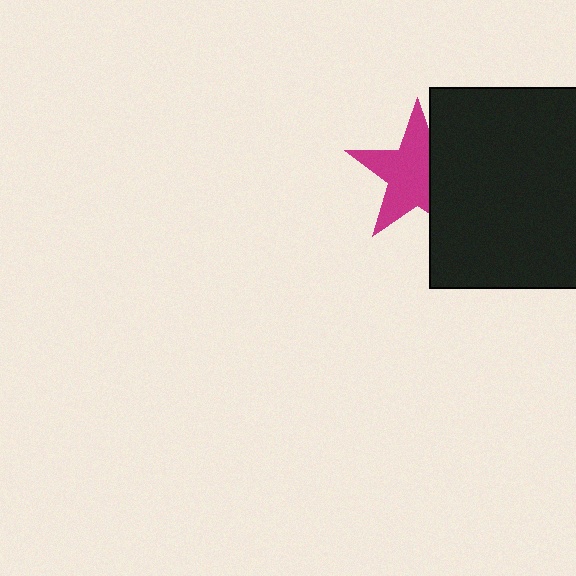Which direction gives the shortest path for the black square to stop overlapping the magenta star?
Moving right gives the shortest separation.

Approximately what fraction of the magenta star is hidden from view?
Roughly 34% of the magenta star is hidden behind the black square.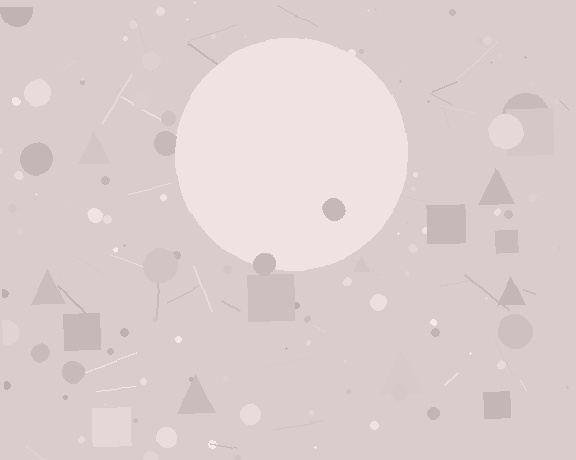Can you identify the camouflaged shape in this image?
The camouflaged shape is a circle.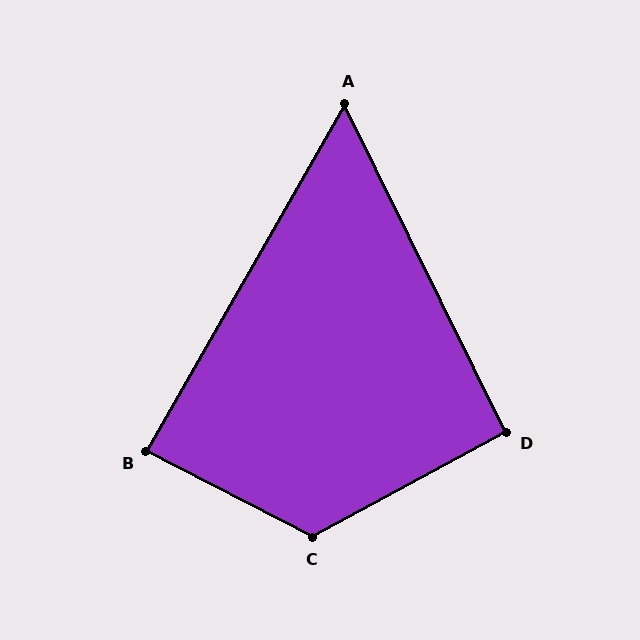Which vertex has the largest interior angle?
C, at approximately 124 degrees.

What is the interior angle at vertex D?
Approximately 92 degrees (approximately right).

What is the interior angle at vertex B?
Approximately 88 degrees (approximately right).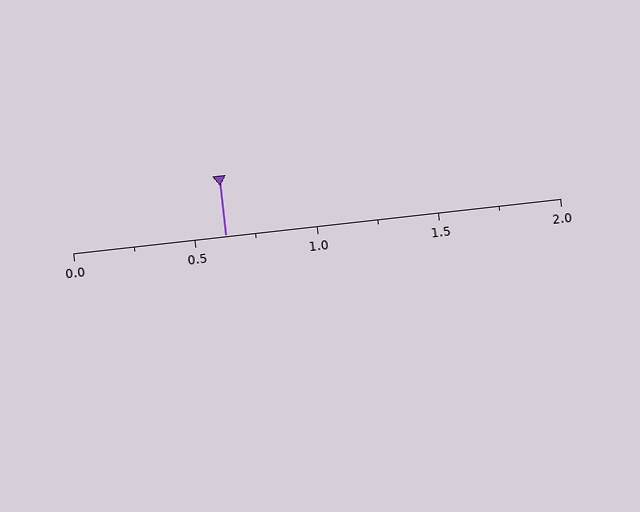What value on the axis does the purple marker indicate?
The marker indicates approximately 0.62.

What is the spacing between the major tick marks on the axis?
The major ticks are spaced 0.5 apart.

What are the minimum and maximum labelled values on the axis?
The axis runs from 0.0 to 2.0.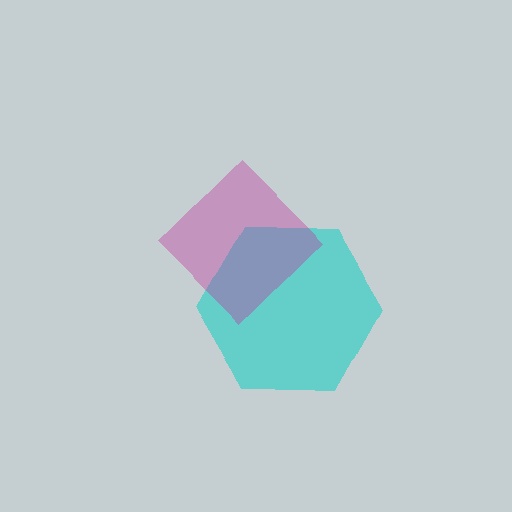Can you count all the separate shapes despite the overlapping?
Yes, there are 2 separate shapes.